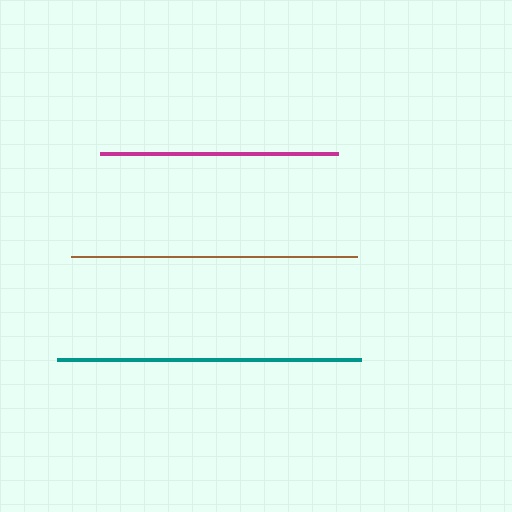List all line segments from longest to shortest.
From longest to shortest: teal, brown, magenta.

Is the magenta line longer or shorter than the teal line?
The teal line is longer than the magenta line.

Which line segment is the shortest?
The magenta line is the shortest at approximately 238 pixels.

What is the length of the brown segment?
The brown segment is approximately 286 pixels long.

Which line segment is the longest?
The teal line is the longest at approximately 304 pixels.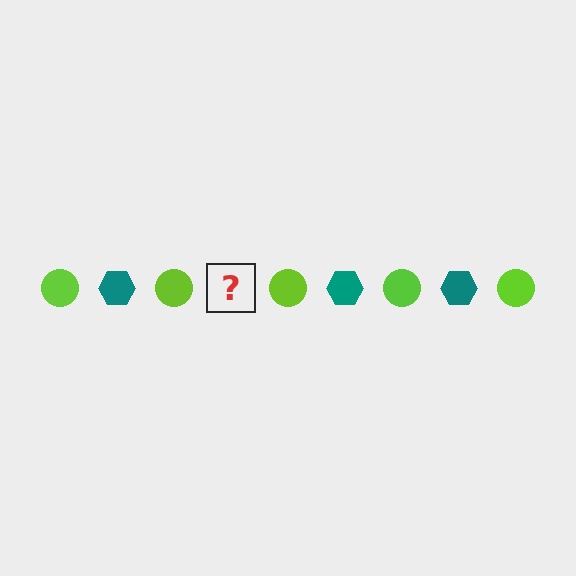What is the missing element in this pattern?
The missing element is a teal hexagon.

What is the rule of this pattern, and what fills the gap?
The rule is that the pattern alternates between lime circle and teal hexagon. The gap should be filled with a teal hexagon.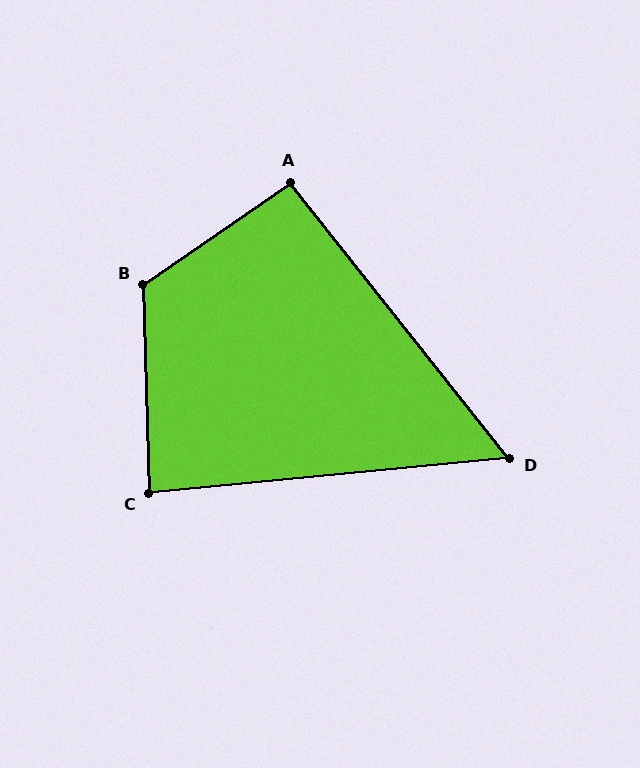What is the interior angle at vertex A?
Approximately 94 degrees (approximately right).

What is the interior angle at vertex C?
Approximately 86 degrees (approximately right).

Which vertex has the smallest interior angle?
D, at approximately 57 degrees.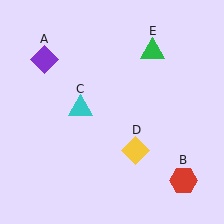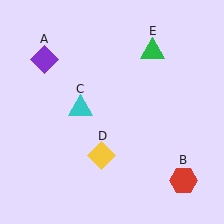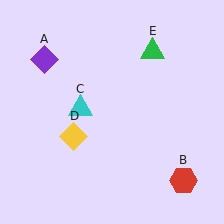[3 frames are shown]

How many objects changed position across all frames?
1 object changed position: yellow diamond (object D).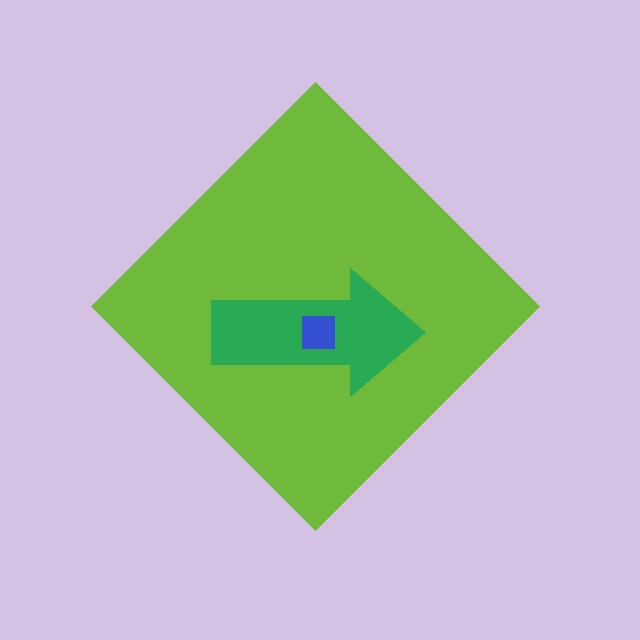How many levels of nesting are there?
3.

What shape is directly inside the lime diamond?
The green arrow.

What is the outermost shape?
The lime diamond.